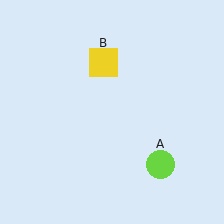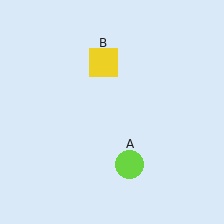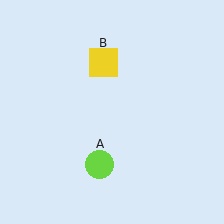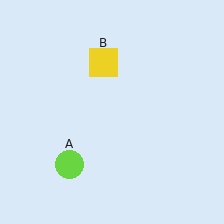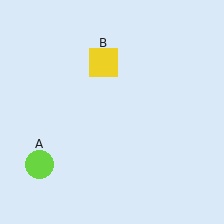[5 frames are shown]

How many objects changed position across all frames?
1 object changed position: lime circle (object A).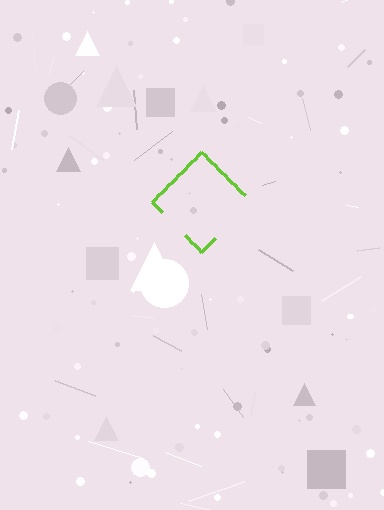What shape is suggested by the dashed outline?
The dashed outline suggests a diamond.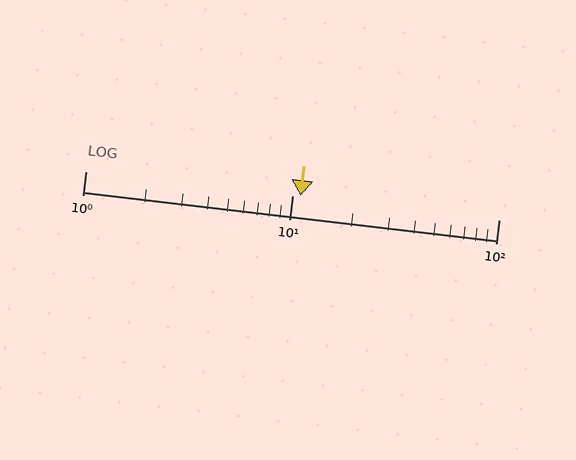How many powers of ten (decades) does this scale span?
The scale spans 2 decades, from 1 to 100.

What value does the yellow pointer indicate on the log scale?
The pointer indicates approximately 11.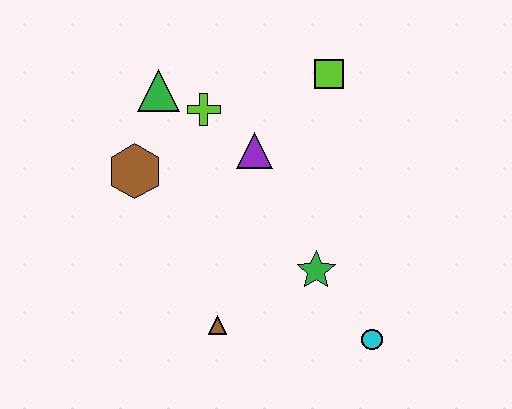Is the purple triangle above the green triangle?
No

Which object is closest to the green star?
The cyan circle is closest to the green star.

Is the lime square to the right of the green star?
Yes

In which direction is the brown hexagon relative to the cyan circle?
The brown hexagon is to the left of the cyan circle.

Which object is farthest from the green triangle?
The cyan circle is farthest from the green triangle.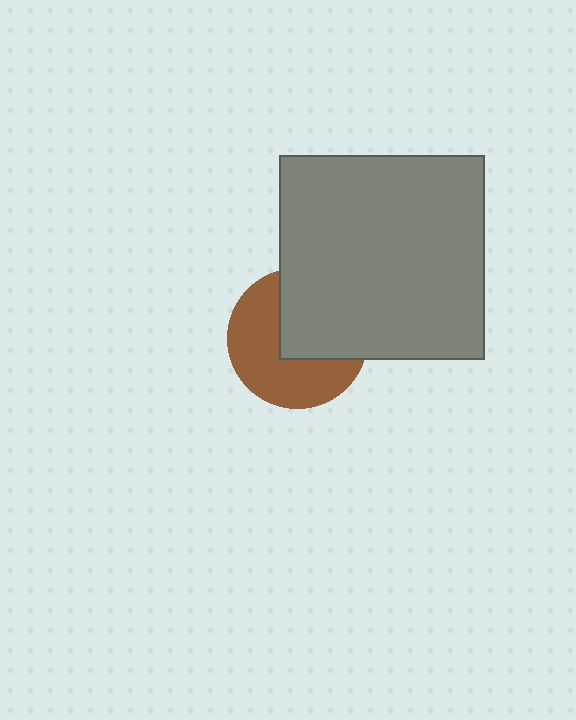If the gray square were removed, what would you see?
You would see the complete brown circle.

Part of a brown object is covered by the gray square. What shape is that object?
It is a circle.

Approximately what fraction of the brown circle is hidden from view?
Roughly 45% of the brown circle is hidden behind the gray square.